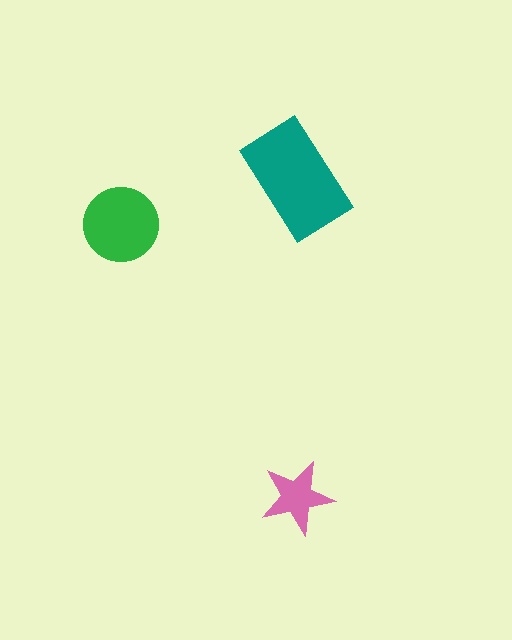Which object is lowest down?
The pink star is bottommost.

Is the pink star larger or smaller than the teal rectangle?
Smaller.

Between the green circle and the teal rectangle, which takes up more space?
The teal rectangle.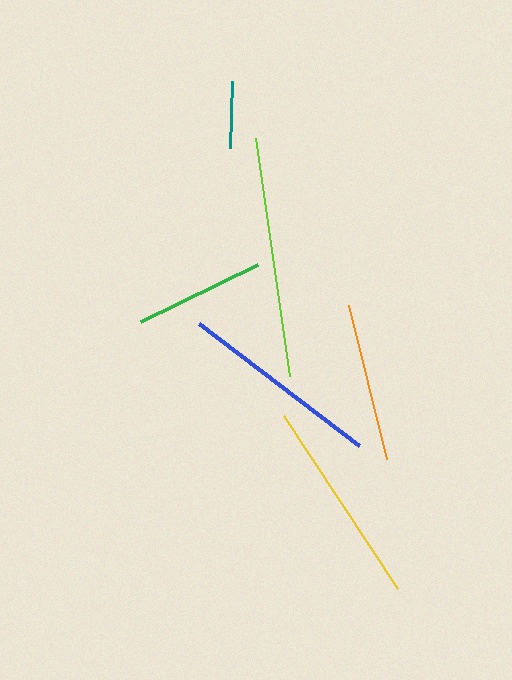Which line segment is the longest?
The lime line is the longest at approximately 241 pixels.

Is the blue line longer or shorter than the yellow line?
The yellow line is longer than the blue line.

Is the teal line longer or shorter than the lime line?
The lime line is longer than the teal line.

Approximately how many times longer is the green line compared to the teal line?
The green line is approximately 2.0 times the length of the teal line.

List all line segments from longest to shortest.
From longest to shortest: lime, yellow, blue, orange, green, teal.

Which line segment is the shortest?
The teal line is the shortest at approximately 66 pixels.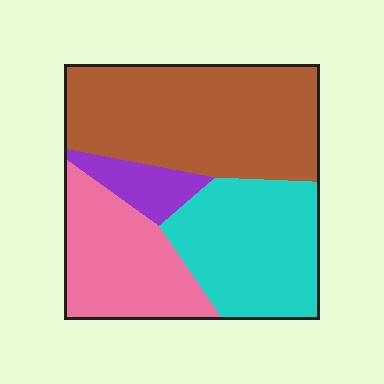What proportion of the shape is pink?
Pink takes up about one quarter (1/4) of the shape.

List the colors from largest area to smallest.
From largest to smallest: brown, cyan, pink, purple.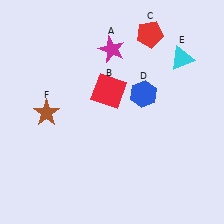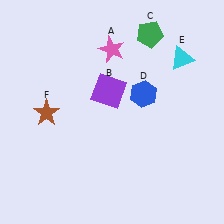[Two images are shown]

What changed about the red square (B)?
In Image 1, B is red. In Image 2, it changed to purple.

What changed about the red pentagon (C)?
In Image 1, C is red. In Image 2, it changed to green.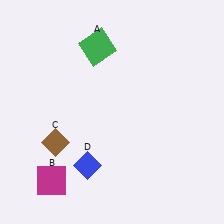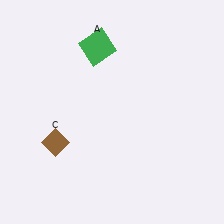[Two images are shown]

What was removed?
The magenta square (B), the blue diamond (D) were removed in Image 2.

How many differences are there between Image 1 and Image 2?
There are 2 differences between the two images.